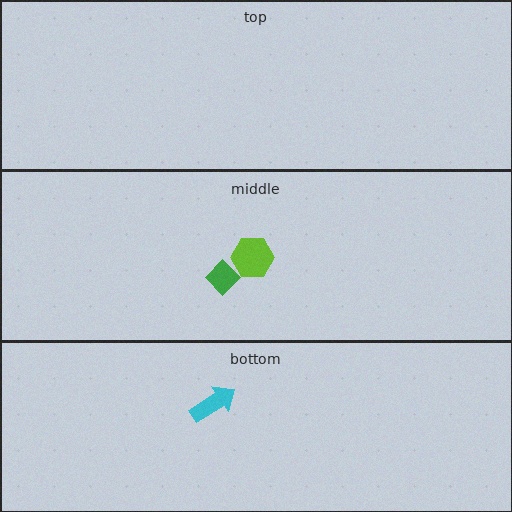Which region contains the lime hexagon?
The middle region.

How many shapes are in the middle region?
2.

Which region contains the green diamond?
The middle region.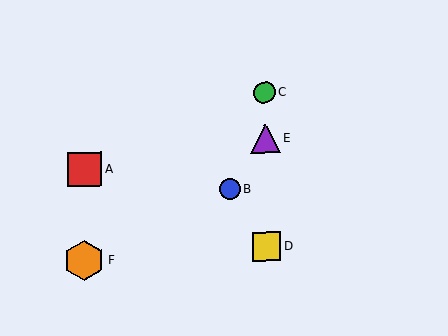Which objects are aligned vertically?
Objects C, D, E are aligned vertically.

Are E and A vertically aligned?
No, E is at x≈265 and A is at x≈85.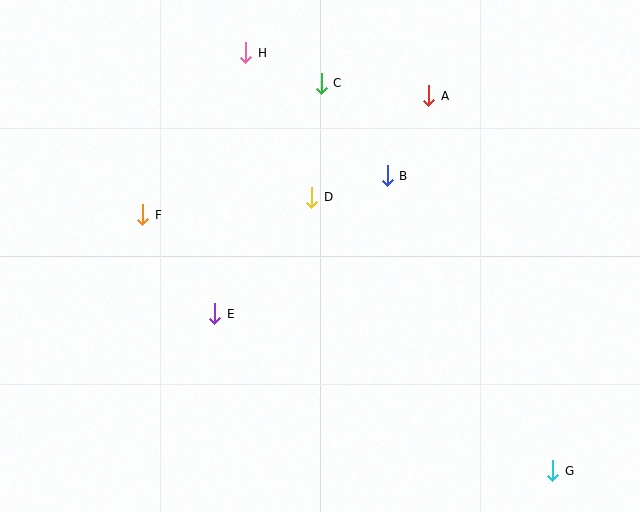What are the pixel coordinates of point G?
Point G is at (553, 471).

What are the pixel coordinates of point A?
Point A is at (429, 96).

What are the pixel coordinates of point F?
Point F is at (143, 215).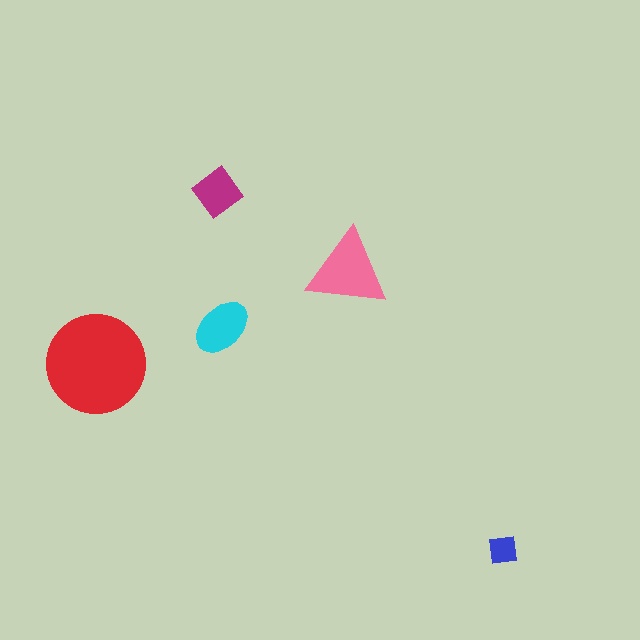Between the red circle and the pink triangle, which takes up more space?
The red circle.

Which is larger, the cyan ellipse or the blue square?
The cyan ellipse.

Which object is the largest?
The red circle.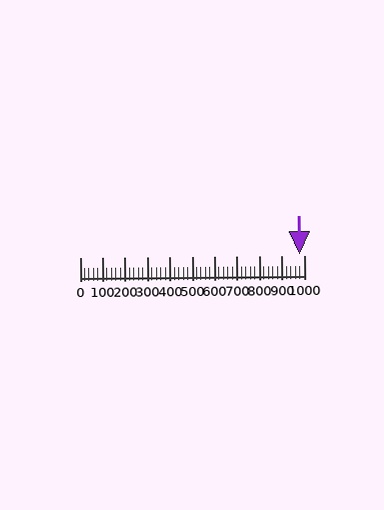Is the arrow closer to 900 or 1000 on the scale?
The arrow is closer to 1000.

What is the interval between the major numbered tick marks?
The major tick marks are spaced 100 units apart.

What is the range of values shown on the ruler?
The ruler shows values from 0 to 1000.